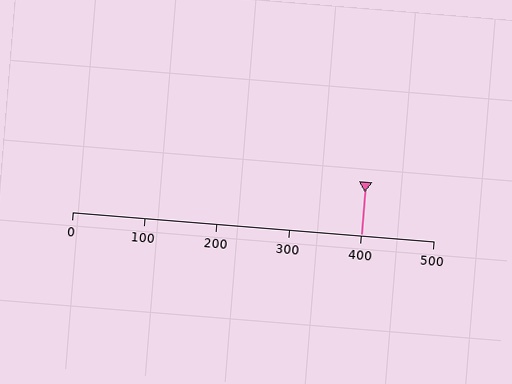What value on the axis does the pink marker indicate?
The marker indicates approximately 400.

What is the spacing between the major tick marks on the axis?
The major ticks are spaced 100 apart.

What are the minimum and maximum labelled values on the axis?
The axis runs from 0 to 500.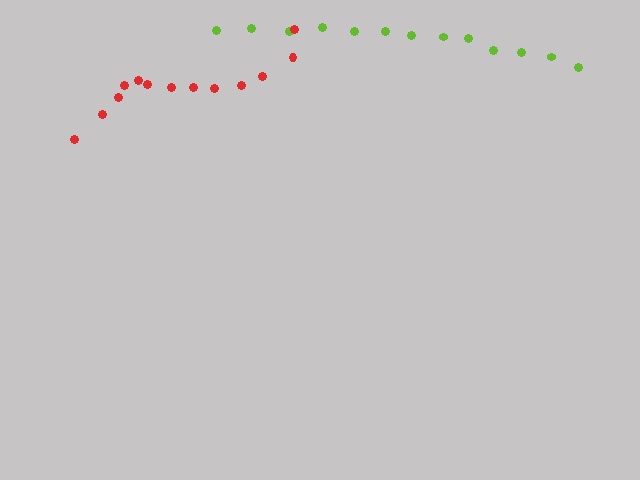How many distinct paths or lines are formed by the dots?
There are 2 distinct paths.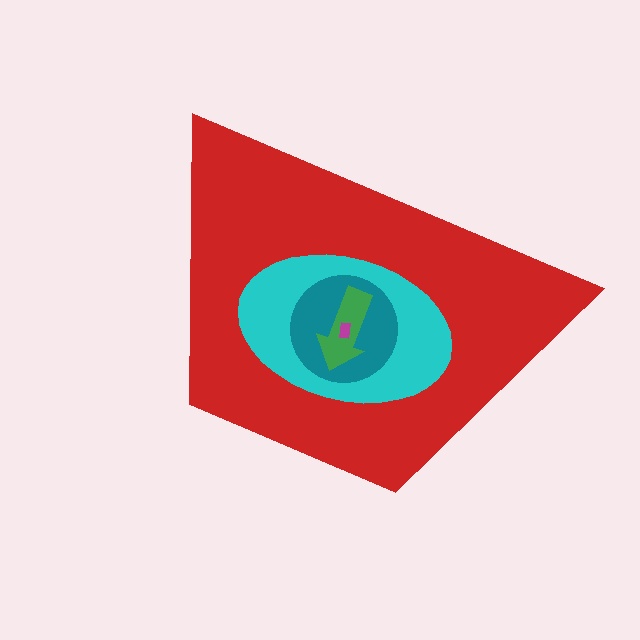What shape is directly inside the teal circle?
The green arrow.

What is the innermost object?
The magenta rectangle.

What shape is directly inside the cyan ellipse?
The teal circle.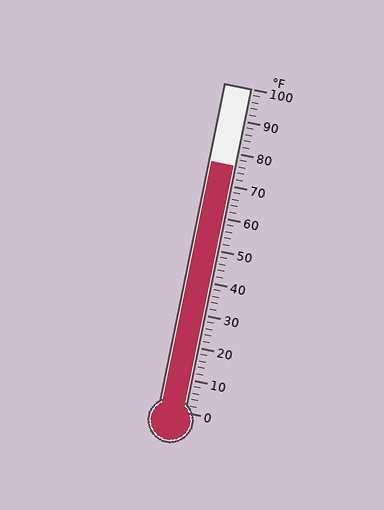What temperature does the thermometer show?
The thermometer shows approximately 76°F.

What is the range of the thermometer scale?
The thermometer scale ranges from 0°F to 100°F.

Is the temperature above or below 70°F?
The temperature is above 70°F.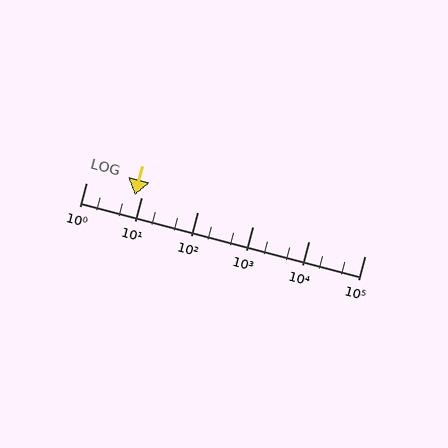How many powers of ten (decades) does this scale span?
The scale spans 5 decades, from 1 to 100000.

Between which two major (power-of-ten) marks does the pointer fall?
The pointer is between 1 and 10.